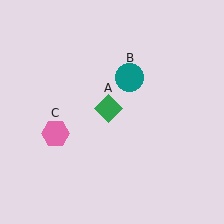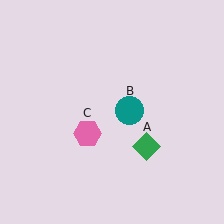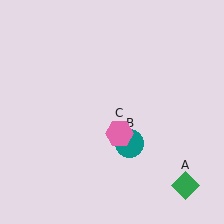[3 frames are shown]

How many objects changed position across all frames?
3 objects changed position: green diamond (object A), teal circle (object B), pink hexagon (object C).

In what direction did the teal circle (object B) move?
The teal circle (object B) moved down.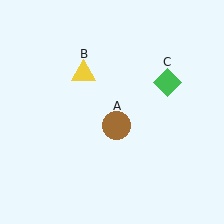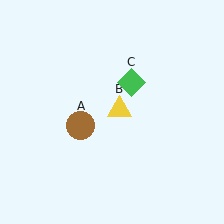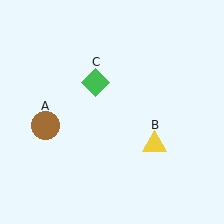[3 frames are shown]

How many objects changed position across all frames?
3 objects changed position: brown circle (object A), yellow triangle (object B), green diamond (object C).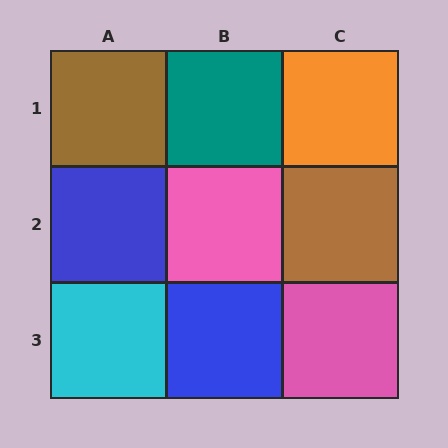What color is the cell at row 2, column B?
Pink.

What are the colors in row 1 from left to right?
Brown, teal, orange.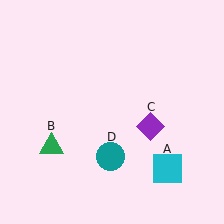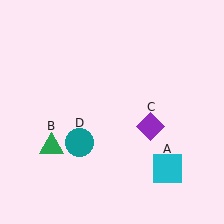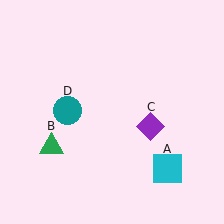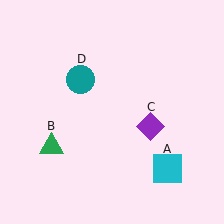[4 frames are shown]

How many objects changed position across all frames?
1 object changed position: teal circle (object D).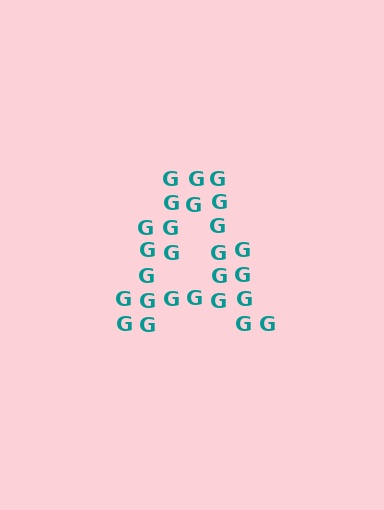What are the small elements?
The small elements are letter G's.